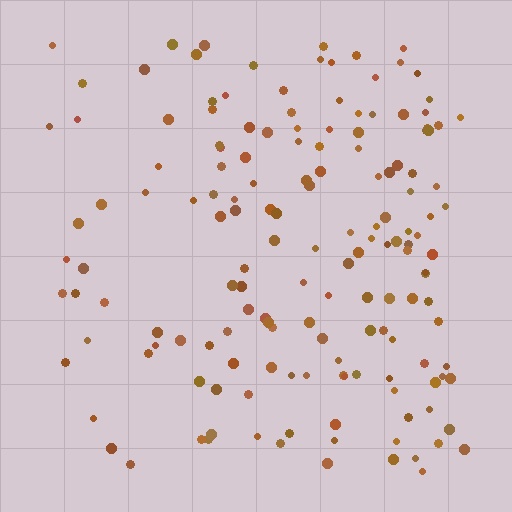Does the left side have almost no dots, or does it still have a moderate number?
Still a moderate number, just noticeably fewer than the right.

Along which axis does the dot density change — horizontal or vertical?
Horizontal.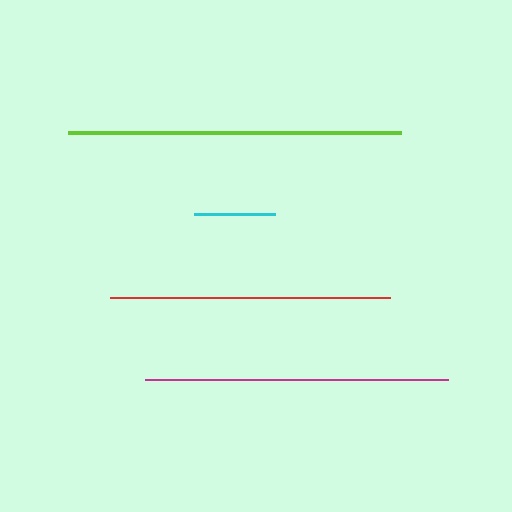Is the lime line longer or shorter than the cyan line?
The lime line is longer than the cyan line.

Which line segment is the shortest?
The cyan line is the shortest at approximately 82 pixels.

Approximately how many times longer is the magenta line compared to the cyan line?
The magenta line is approximately 3.7 times the length of the cyan line.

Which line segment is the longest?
The lime line is the longest at approximately 333 pixels.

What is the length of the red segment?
The red segment is approximately 280 pixels long.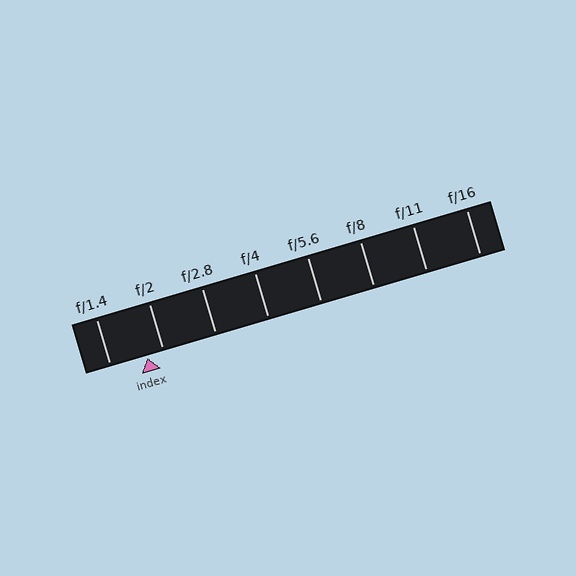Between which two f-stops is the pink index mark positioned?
The index mark is between f/1.4 and f/2.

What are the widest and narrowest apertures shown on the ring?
The widest aperture shown is f/1.4 and the narrowest is f/16.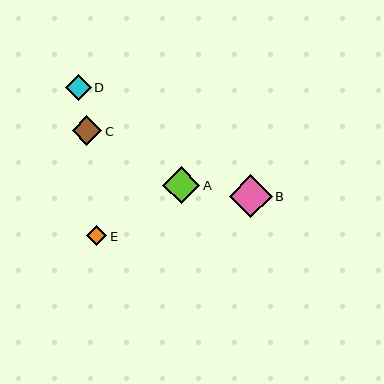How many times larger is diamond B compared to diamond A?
Diamond B is approximately 1.2 times the size of diamond A.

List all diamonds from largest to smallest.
From largest to smallest: B, A, C, D, E.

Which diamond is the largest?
Diamond B is the largest with a size of approximately 43 pixels.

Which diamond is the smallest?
Diamond E is the smallest with a size of approximately 20 pixels.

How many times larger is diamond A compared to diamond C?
Diamond A is approximately 1.2 times the size of diamond C.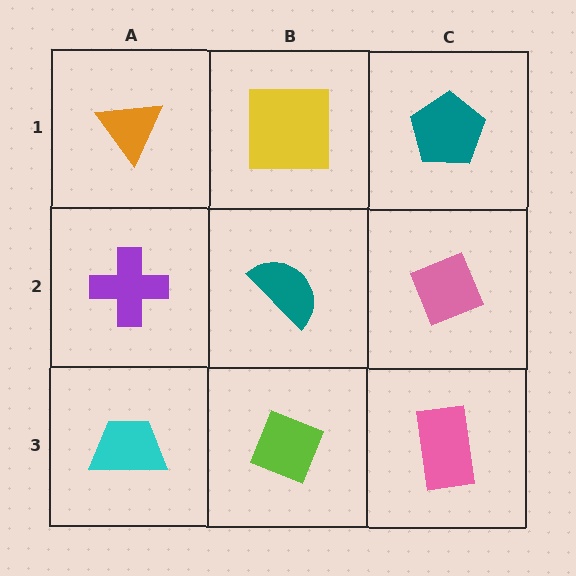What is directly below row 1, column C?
A pink diamond.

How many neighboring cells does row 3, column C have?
2.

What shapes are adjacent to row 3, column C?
A pink diamond (row 2, column C), a lime diamond (row 3, column B).